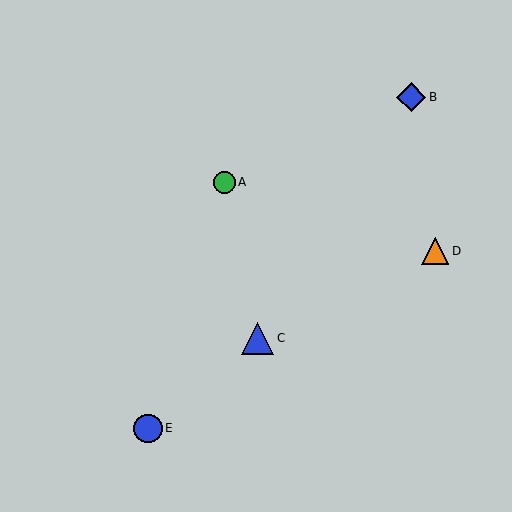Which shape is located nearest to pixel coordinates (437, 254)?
The orange triangle (labeled D) at (435, 251) is nearest to that location.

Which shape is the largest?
The blue triangle (labeled C) is the largest.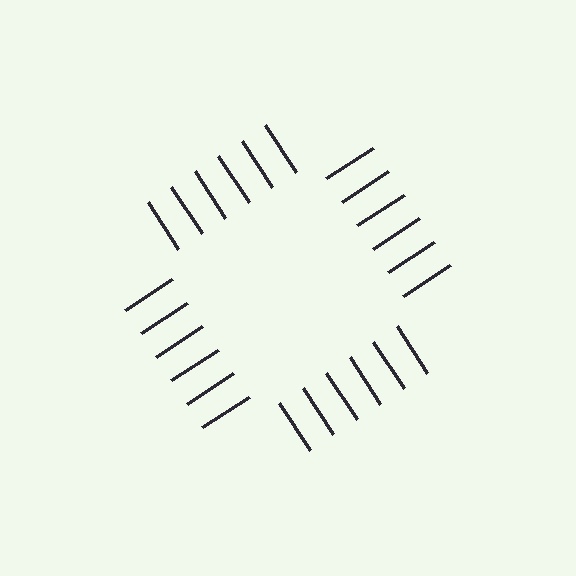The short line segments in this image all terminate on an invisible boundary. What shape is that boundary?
An illusory square — the line segments terminate on its edges but no continuous stroke is drawn.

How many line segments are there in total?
24 — 6 along each of the 4 edges.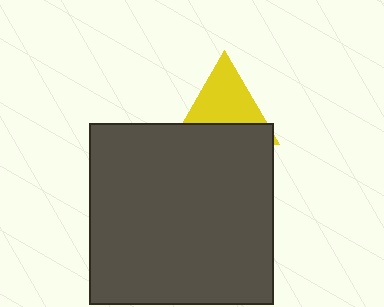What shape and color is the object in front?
The object in front is a dark gray rectangle.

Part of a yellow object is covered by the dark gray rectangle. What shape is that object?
It is a triangle.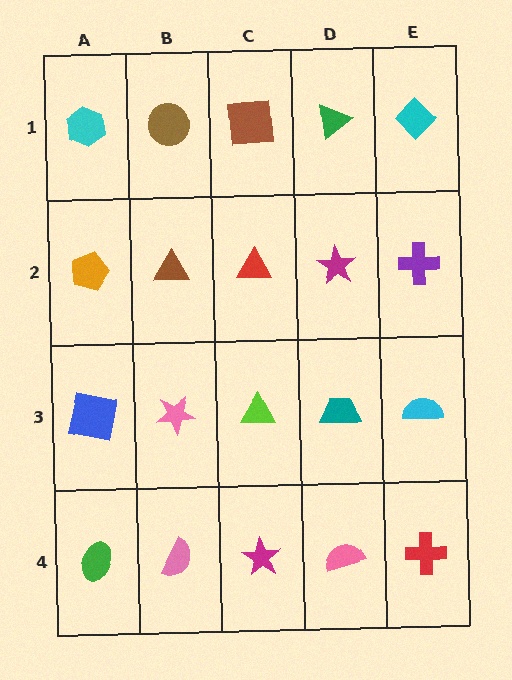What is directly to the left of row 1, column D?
A brown square.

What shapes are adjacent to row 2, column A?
A cyan hexagon (row 1, column A), a blue square (row 3, column A), a brown triangle (row 2, column B).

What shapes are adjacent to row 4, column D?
A teal trapezoid (row 3, column D), a magenta star (row 4, column C), a red cross (row 4, column E).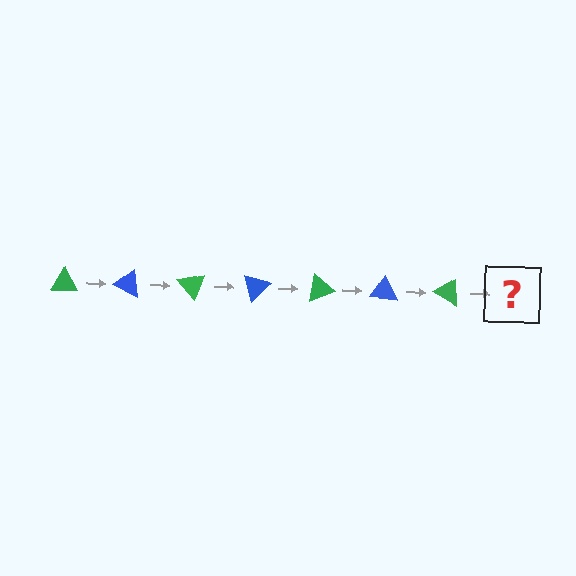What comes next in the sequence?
The next element should be a blue triangle, rotated 175 degrees from the start.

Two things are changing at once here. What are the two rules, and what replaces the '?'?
The two rules are that it rotates 25 degrees each step and the color cycles through green and blue. The '?' should be a blue triangle, rotated 175 degrees from the start.